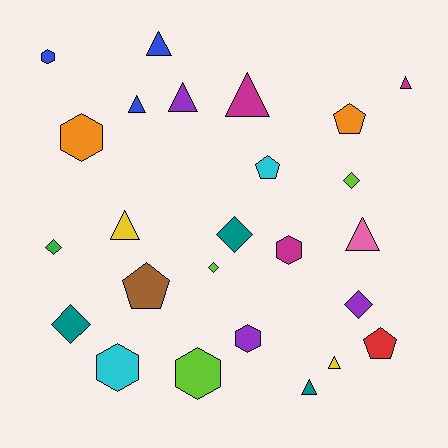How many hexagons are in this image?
There are 6 hexagons.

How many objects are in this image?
There are 25 objects.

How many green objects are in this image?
There is 1 green object.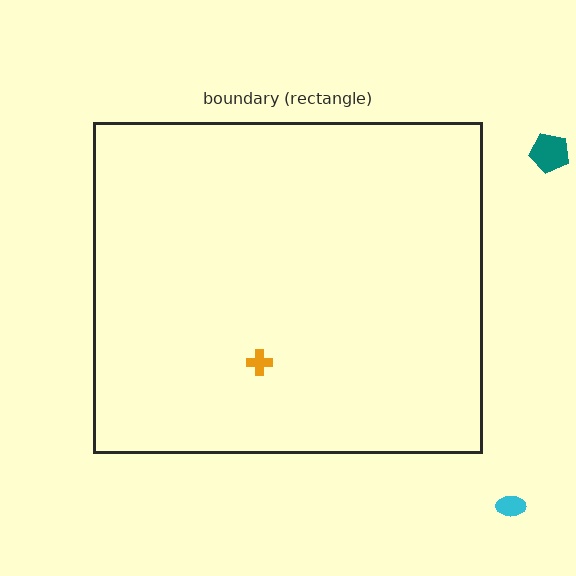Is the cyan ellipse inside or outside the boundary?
Outside.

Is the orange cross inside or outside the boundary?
Inside.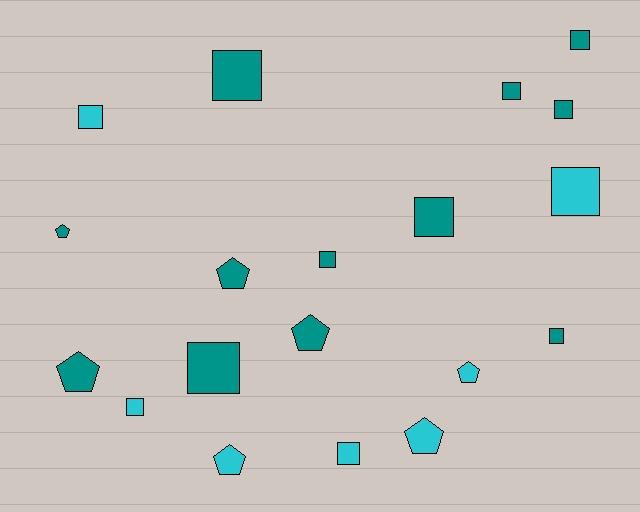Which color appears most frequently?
Teal, with 12 objects.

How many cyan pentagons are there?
There are 3 cyan pentagons.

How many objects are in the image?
There are 19 objects.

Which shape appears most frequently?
Square, with 12 objects.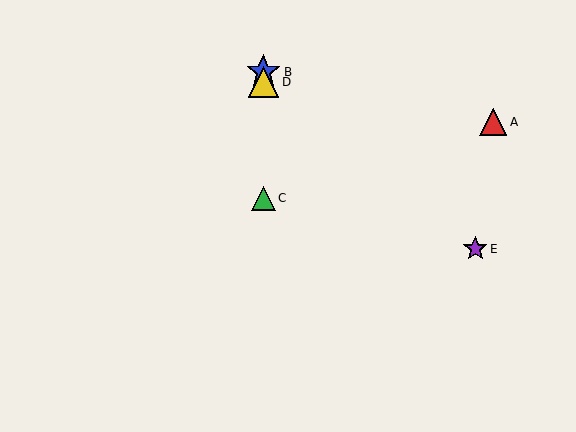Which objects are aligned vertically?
Objects B, C, D are aligned vertically.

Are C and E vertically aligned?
No, C is at x≈263 and E is at x≈475.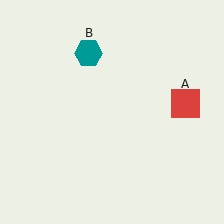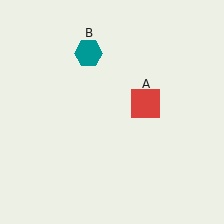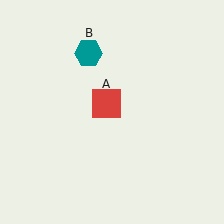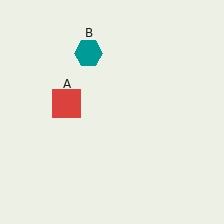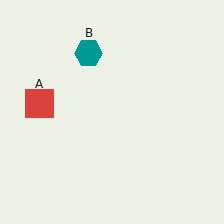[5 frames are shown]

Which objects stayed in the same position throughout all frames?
Teal hexagon (object B) remained stationary.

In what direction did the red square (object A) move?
The red square (object A) moved left.